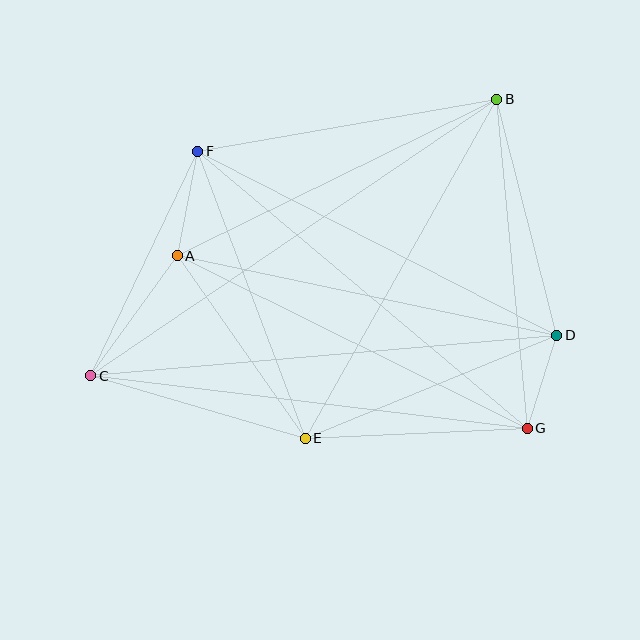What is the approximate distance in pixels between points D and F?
The distance between D and F is approximately 403 pixels.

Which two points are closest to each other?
Points D and G are closest to each other.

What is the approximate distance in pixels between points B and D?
The distance between B and D is approximately 243 pixels.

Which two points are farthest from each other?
Points B and C are farthest from each other.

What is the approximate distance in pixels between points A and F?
The distance between A and F is approximately 107 pixels.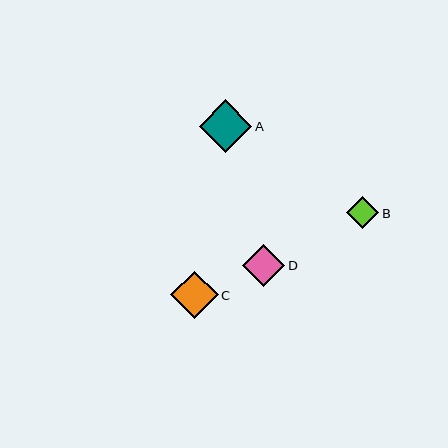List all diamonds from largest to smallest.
From largest to smallest: A, C, D, B.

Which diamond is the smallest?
Diamond B is the smallest with a size of approximately 32 pixels.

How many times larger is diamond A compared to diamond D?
Diamond A is approximately 1.3 times the size of diamond D.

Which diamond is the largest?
Diamond A is the largest with a size of approximately 53 pixels.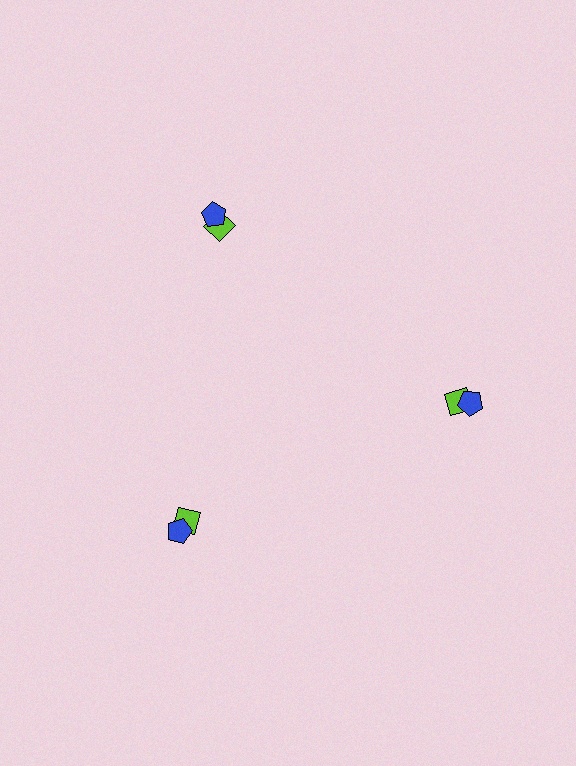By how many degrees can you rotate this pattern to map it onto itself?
The pattern maps onto itself every 120 degrees of rotation.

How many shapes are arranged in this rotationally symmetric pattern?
There are 6 shapes, arranged in 3 groups of 2.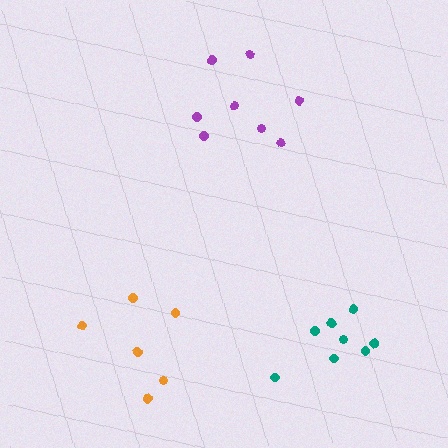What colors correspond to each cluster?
The clusters are colored: purple, orange, teal.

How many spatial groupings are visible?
There are 3 spatial groupings.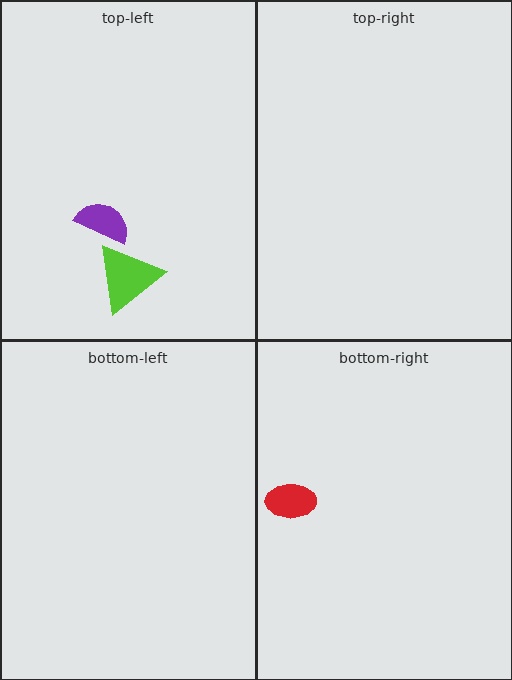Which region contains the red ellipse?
The bottom-right region.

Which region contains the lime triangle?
The top-left region.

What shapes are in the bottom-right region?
The red ellipse.